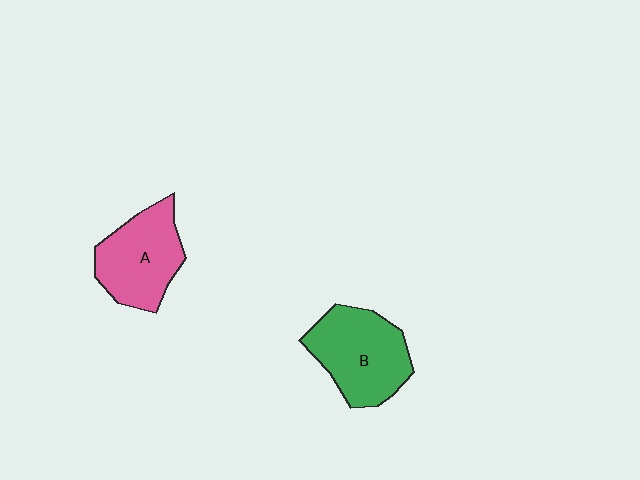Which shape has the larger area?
Shape B (green).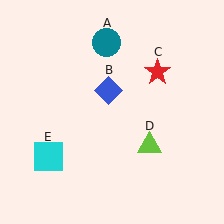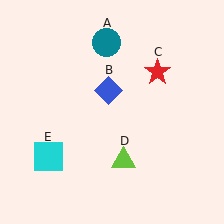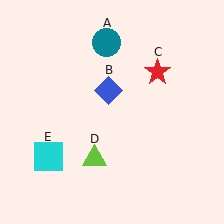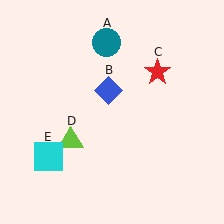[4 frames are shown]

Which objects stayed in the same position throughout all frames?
Teal circle (object A) and blue diamond (object B) and red star (object C) and cyan square (object E) remained stationary.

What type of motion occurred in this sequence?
The lime triangle (object D) rotated clockwise around the center of the scene.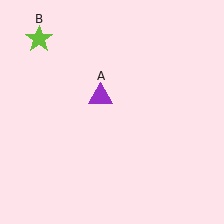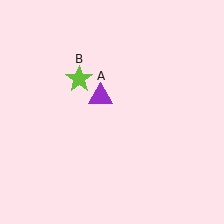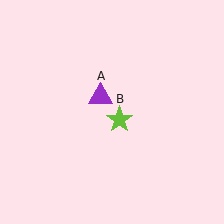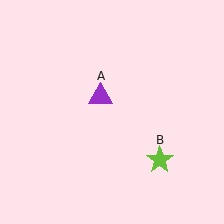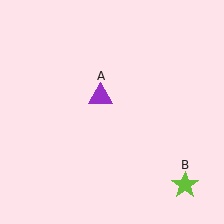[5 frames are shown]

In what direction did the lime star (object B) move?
The lime star (object B) moved down and to the right.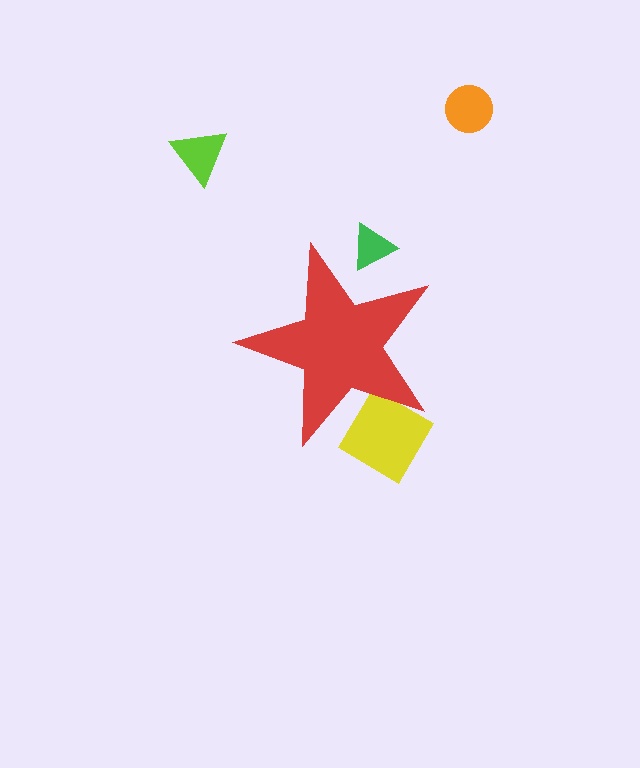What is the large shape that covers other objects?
A red star.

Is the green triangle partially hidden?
Yes, the green triangle is partially hidden behind the red star.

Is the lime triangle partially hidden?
No, the lime triangle is fully visible.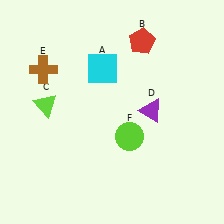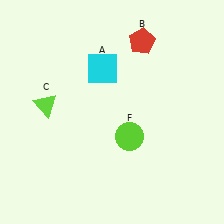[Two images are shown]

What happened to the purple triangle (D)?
The purple triangle (D) was removed in Image 2. It was in the top-right area of Image 1.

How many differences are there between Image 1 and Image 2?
There are 2 differences between the two images.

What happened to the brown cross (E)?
The brown cross (E) was removed in Image 2. It was in the top-left area of Image 1.